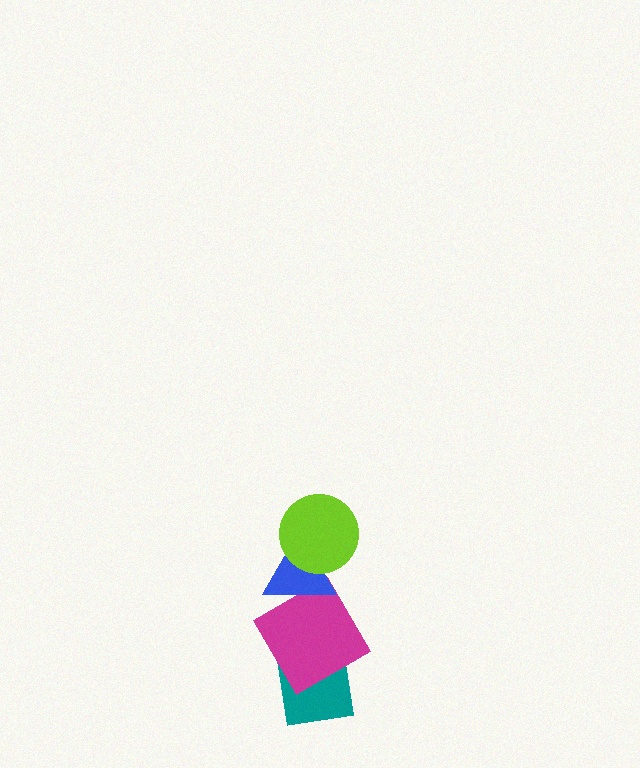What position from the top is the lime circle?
The lime circle is 1st from the top.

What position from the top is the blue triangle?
The blue triangle is 2nd from the top.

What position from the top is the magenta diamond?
The magenta diamond is 3rd from the top.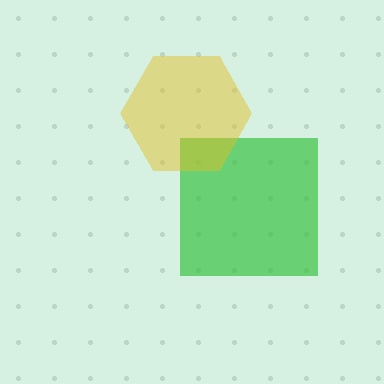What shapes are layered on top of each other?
The layered shapes are: a green square, a yellow hexagon.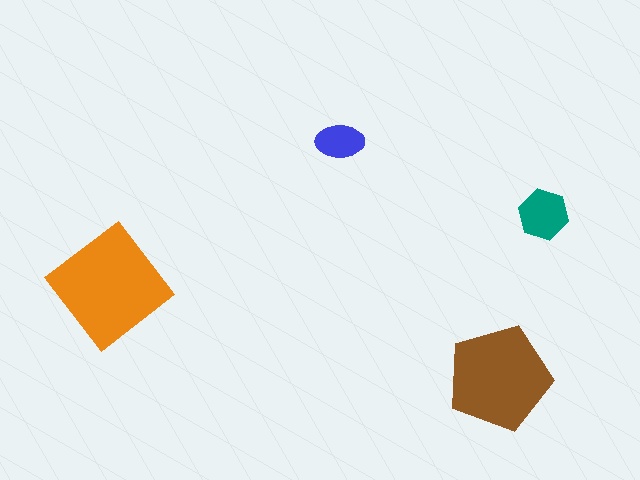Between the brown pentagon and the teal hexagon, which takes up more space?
The brown pentagon.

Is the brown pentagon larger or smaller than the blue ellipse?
Larger.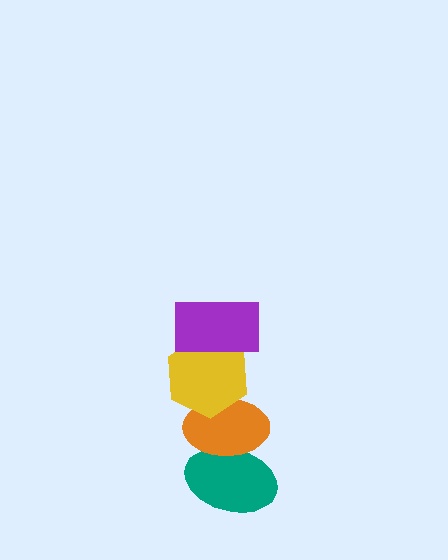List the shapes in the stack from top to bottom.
From top to bottom: the purple rectangle, the yellow hexagon, the orange ellipse, the teal ellipse.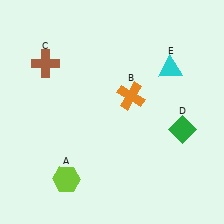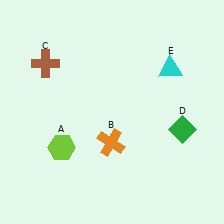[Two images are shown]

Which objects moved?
The objects that moved are: the lime hexagon (A), the orange cross (B).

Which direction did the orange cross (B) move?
The orange cross (B) moved down.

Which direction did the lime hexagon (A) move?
The lime hexagon (A) moved up.